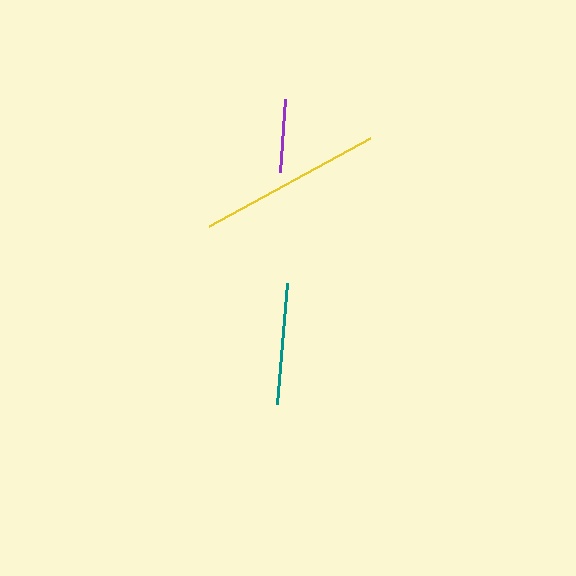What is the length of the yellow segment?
The yellow segment is approximately 184 pixels long.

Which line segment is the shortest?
The purple line is the shortest at approximately 73 pixels.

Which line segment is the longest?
The yellow line is the longest at approximately 184 pixels.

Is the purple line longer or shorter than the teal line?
The teal line is longer than the purple line.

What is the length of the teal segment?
The teal segment is approximately 122 pixels long.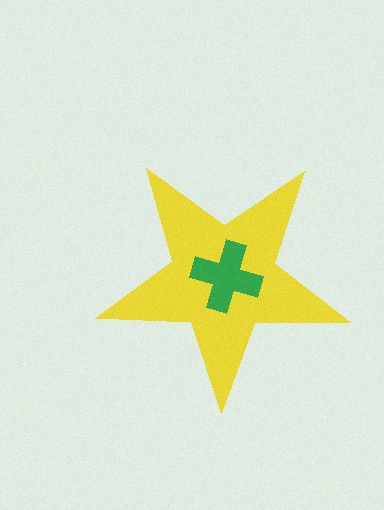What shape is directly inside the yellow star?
The green cross.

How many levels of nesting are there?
2.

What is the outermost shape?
The yellow star.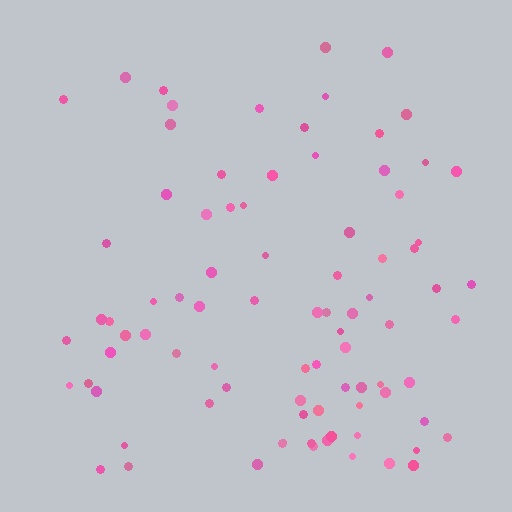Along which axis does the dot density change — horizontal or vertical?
Vertical.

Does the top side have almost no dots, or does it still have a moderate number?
Still a moderate number, just noticeably fewer than the bottom.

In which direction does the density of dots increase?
From top to bottom, with the bottom side densest.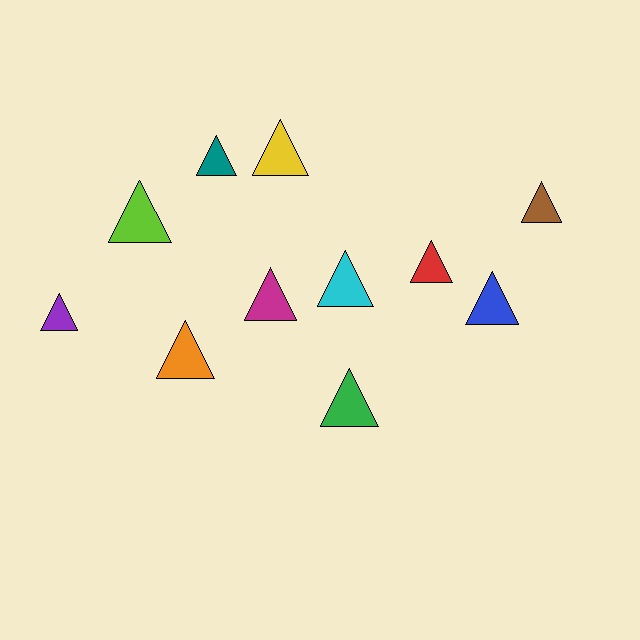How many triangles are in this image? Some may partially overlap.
There are 11 triangles.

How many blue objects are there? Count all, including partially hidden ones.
There is 1 blue object.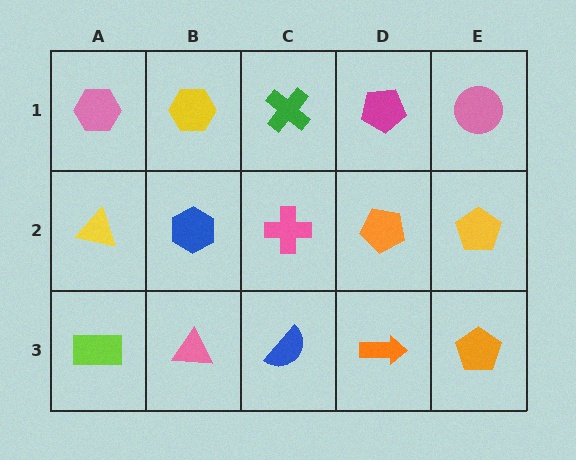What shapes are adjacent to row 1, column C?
A pink cross (row 2, column C), a yellow hexagon (row 1, column B), a magenta pentagon (row 1, column D).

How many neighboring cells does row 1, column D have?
3.